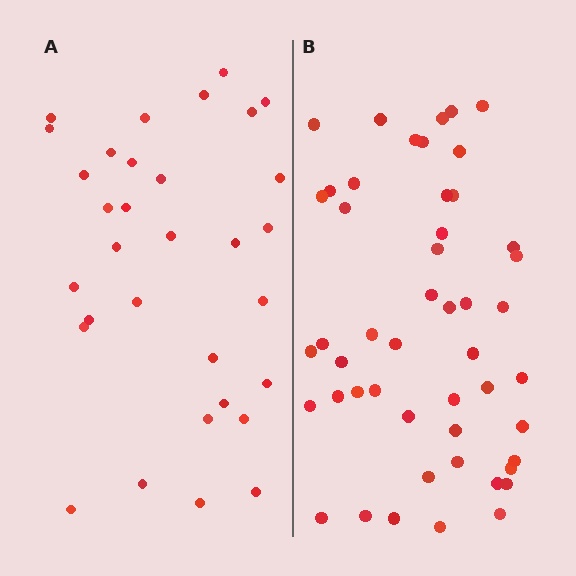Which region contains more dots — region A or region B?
Region B (the right region) has more dots.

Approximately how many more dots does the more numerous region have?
Region B has approximately 15 more dots than region A.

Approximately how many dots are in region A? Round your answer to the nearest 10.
About 30 dots. (The exact count is 32, which rounds to 30.)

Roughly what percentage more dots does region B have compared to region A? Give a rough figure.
About 55% more.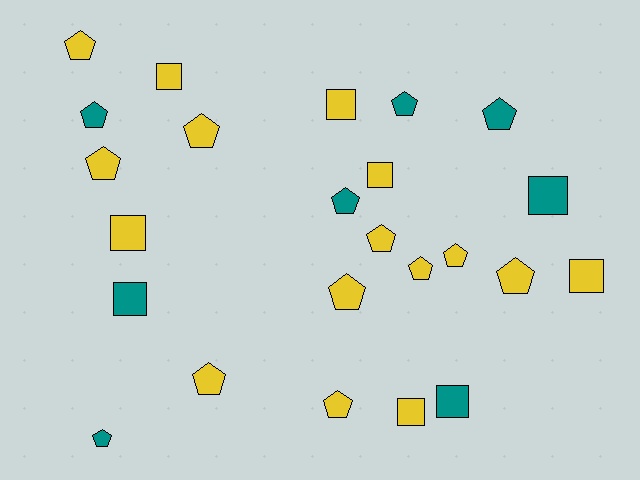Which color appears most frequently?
Yellow, with 16 objects.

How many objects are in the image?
There are 24 objects.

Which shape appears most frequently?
Pentagon, with 15 objects.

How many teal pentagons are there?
There are 5 teal pentagons.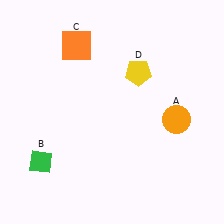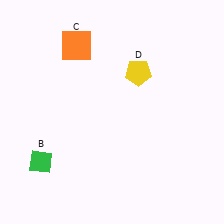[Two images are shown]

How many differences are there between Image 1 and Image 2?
There is 1 difference between the two images.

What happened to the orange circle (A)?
The orange circle (A) was removed in Image 2. It was in the bottom-right area of Image 1.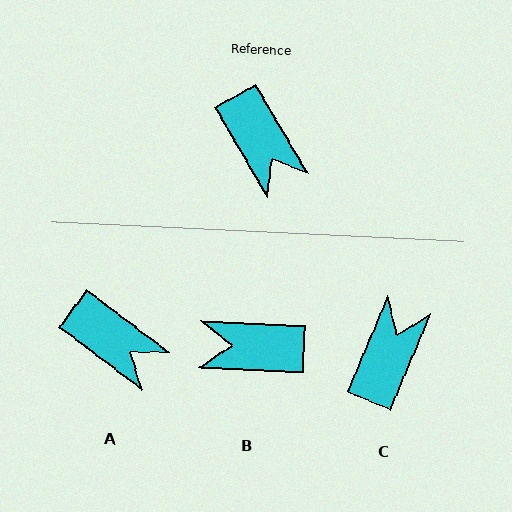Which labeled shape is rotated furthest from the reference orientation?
C, about 127 degrees away.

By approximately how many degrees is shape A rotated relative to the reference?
Approximately 22 degrees counter-clockwise.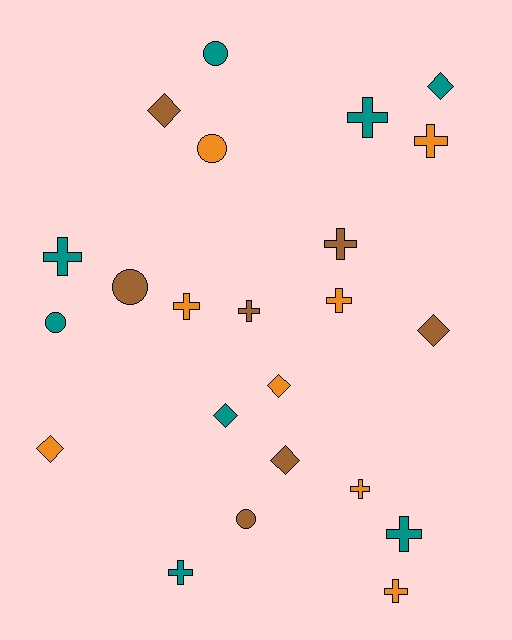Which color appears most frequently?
Orange, with 8 objects.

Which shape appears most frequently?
Cross, with 11 objects.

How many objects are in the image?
There are 23 objects.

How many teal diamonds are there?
There are 2 teal diamonds.